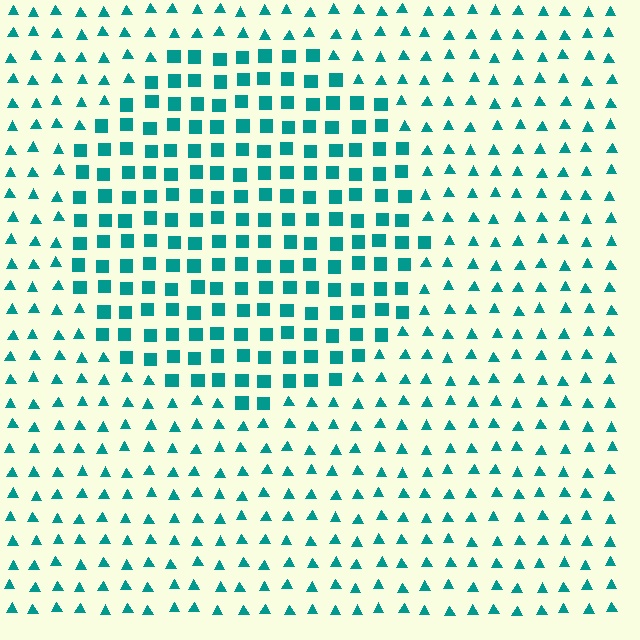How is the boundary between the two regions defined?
The boundary is defined by a change in element shape: squares inside vs. triangles outside. All elements share the same color and spacing.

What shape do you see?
I see a circle.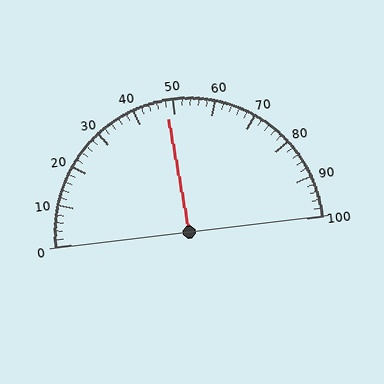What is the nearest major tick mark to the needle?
The nearest major tick mark is 50.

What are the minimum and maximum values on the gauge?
The gauge ranges from 0 to 100.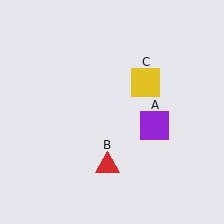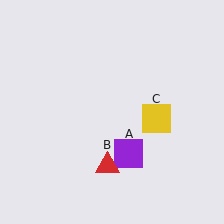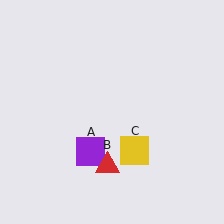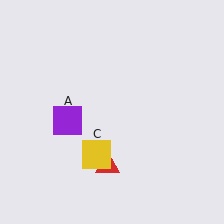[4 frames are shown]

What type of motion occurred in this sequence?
The purple square (object A), yellow square (object C) rotated clockwise around the center of the scene.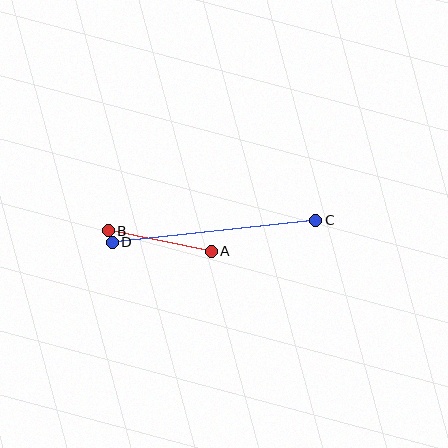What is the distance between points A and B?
The distance is approximately 105 pixels.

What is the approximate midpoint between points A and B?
The midpoint is at approximately (160, 241) pixels.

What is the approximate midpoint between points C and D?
The midpoint is at approximately (214, 231) pixels.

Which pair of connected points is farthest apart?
Points C and D are farthest apart.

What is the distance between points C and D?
The distance is approximately 205 pixels.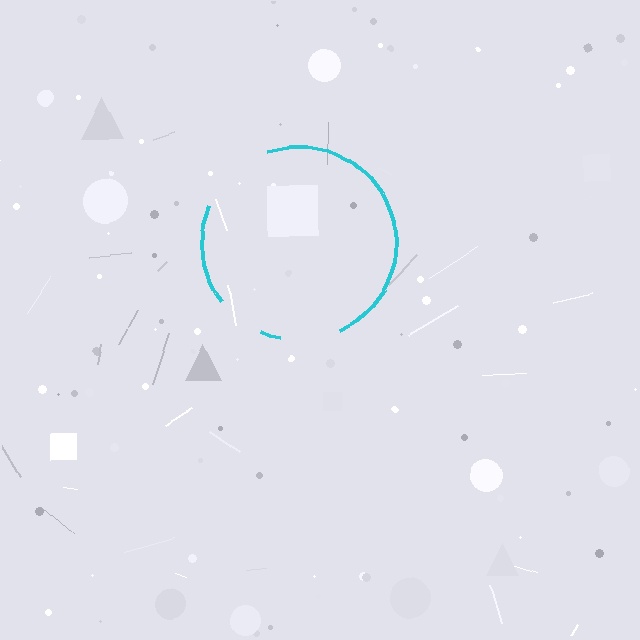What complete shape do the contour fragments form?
The contour fragments form a circle.